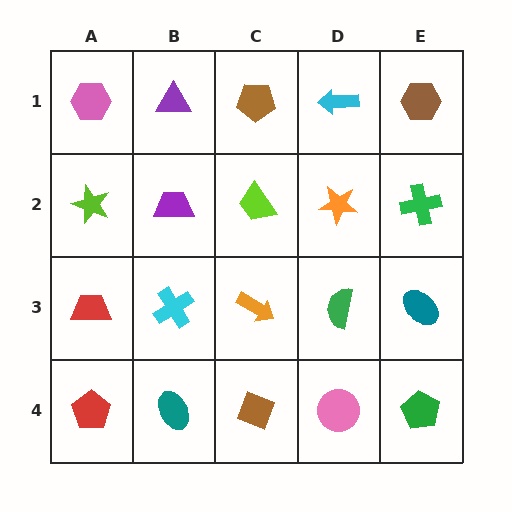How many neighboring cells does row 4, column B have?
3.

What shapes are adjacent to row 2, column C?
A brown pentagon (row 1, column C), an orange arrow (row 3, column C), a purple trapezoid (row 2, column B), an orange star (row 2, column D).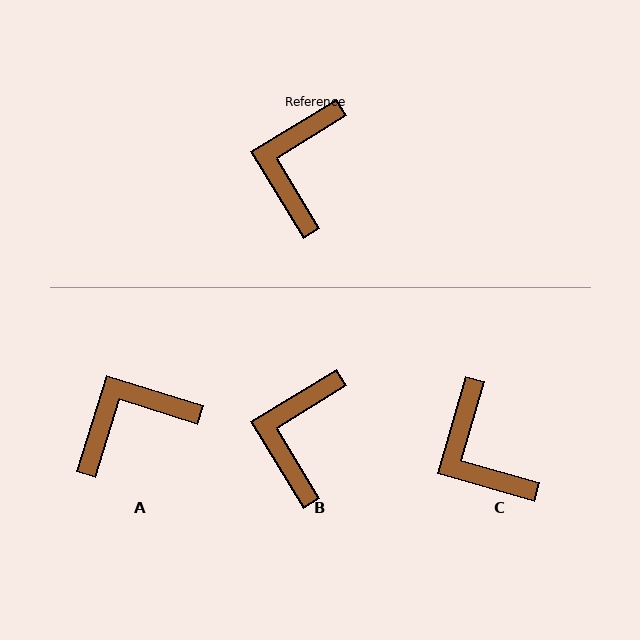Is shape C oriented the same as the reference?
No, it is off by about 43 degrees.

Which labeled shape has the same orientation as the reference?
B.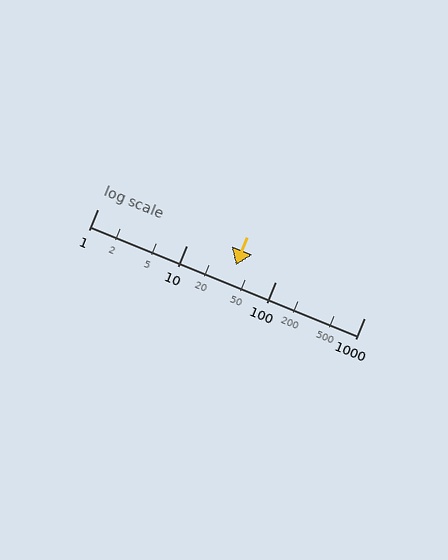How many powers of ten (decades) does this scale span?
The scale spans 3 decades, from 1 to 1000.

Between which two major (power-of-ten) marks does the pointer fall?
The pointer is between 10 and 100.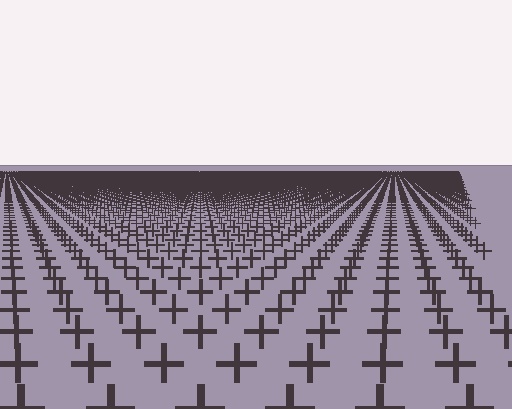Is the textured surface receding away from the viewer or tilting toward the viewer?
The surface is receding away from the viewer. Texture elements get smaller and denser toward the top.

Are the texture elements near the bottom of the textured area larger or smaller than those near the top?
Larger. Near the bottom, elements are closer to the viewer and appear at a bigger on-screen size.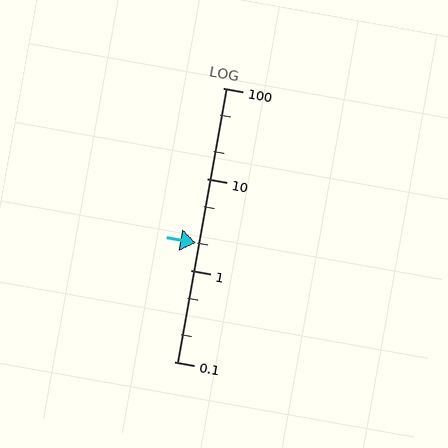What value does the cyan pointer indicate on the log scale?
The pointer indicates approximately 2.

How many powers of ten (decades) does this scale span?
The scale spans 3 decades, from 0.1 to 100.